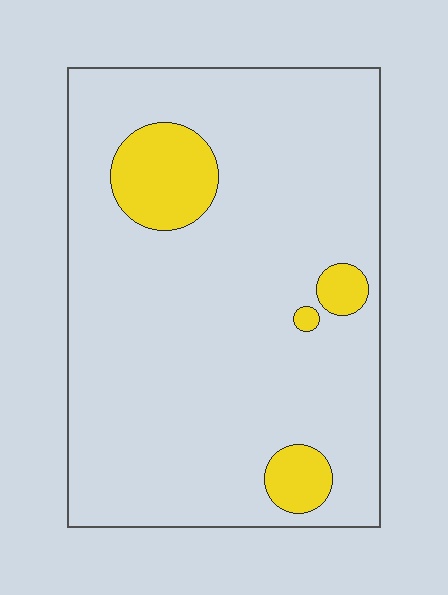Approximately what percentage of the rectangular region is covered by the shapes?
Approximately 10%.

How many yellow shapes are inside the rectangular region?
4.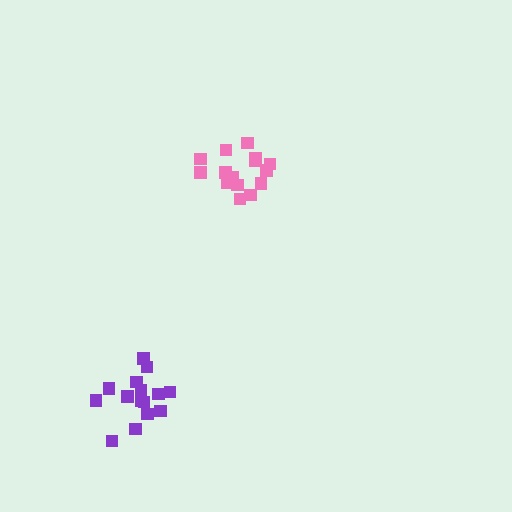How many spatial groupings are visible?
There are 2 spatial groupings.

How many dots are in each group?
Group 1: 15 dots, Group 2: 15 dots (30 total).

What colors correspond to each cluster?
The clusters are colored: pink, purple.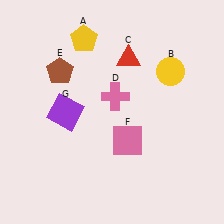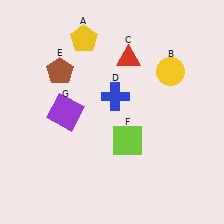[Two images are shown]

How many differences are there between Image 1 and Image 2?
There are 2 differences between the two images.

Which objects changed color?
D changed from pink to blue. F changed from pink to lime.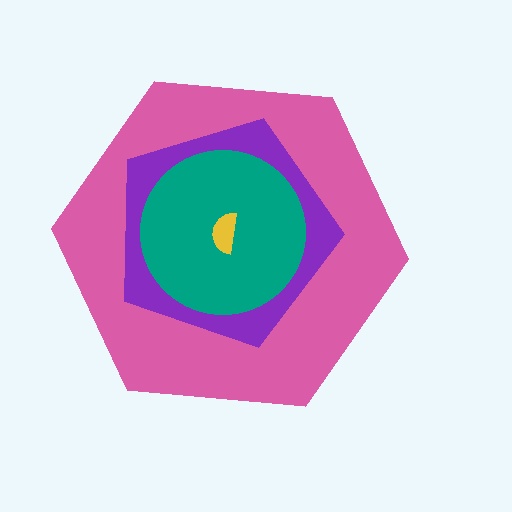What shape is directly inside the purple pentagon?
The teal circle.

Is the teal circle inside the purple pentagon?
Yes.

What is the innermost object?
The yellow semicircle.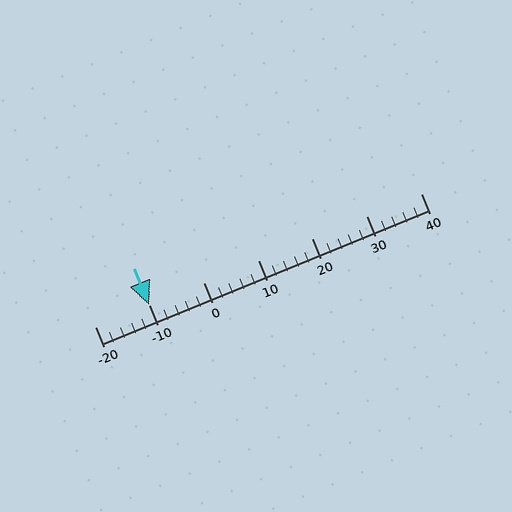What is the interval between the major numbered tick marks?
The major tick marks are spaced 10 units apart.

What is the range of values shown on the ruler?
The ruler shows values from -20 to 40.